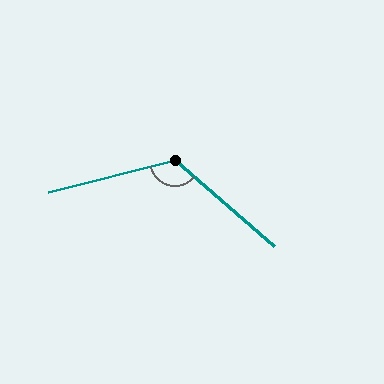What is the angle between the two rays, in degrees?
Approximately 125 degrees.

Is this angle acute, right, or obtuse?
It is obtuse.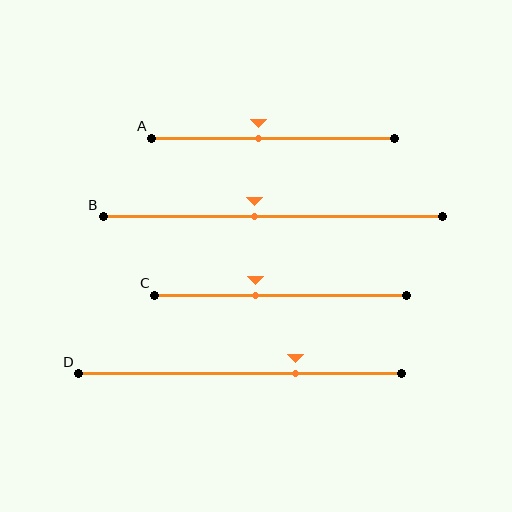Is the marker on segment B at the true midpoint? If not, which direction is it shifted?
No, the marker on segment B is shifted to the left by about 5% of the segment length.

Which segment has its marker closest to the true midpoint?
Segment B has its marker closest to the true midpoint.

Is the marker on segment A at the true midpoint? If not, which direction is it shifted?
No, the marker on segment A is shifted to the left by about 6% of the segment length.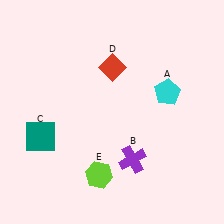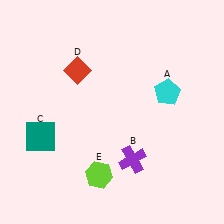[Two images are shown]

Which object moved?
The red diamond (D) moved left.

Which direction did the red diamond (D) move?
The red diamond (D) moved left.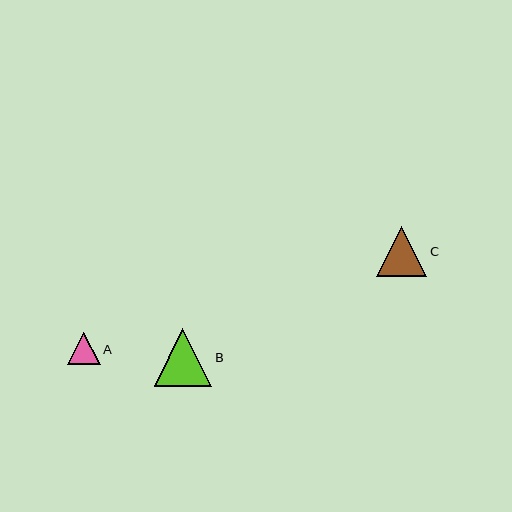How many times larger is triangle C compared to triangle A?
Triangle C is approximately 1.6 times the size of triangle A.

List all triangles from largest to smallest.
From largest to smallest: B, C, A.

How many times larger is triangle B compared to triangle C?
Triangle B is approximately 1.2 times the size of triangle C.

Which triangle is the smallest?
Triangle A is the smallest with a size of approximately 32 pixels.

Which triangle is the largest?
Triangle B is the largest with a size of approximately 58 pixels.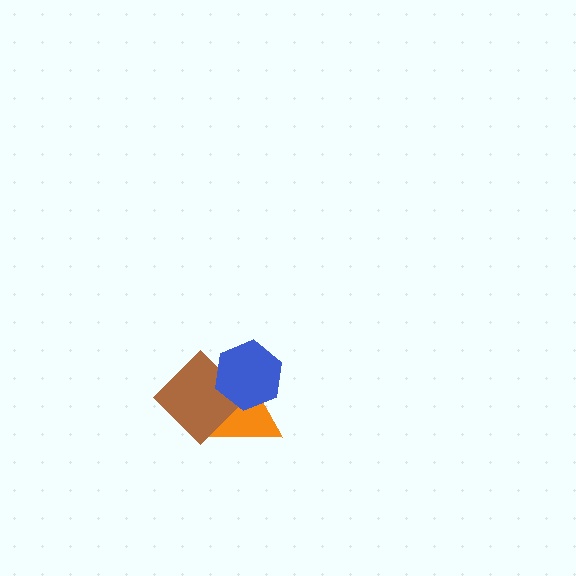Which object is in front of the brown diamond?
The blue hexagon is in front of the brown diamond.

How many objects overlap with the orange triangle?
2 objects overlap with the orange triangle.